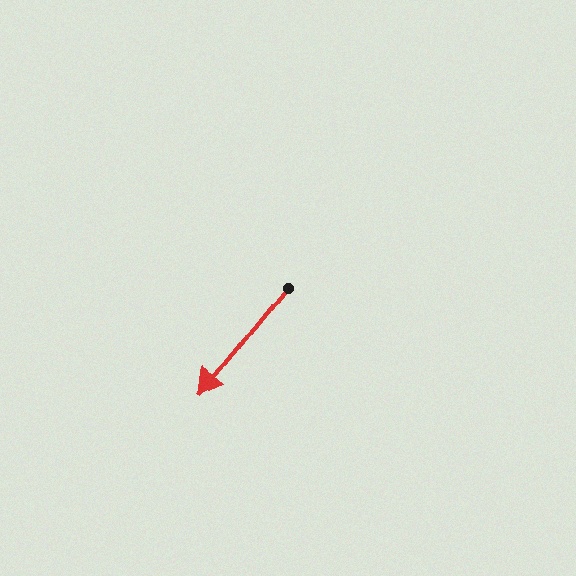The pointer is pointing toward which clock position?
Roughly 7 o'clock.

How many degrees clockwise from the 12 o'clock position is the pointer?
Approximately 219 degrees.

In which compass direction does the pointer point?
Southwest.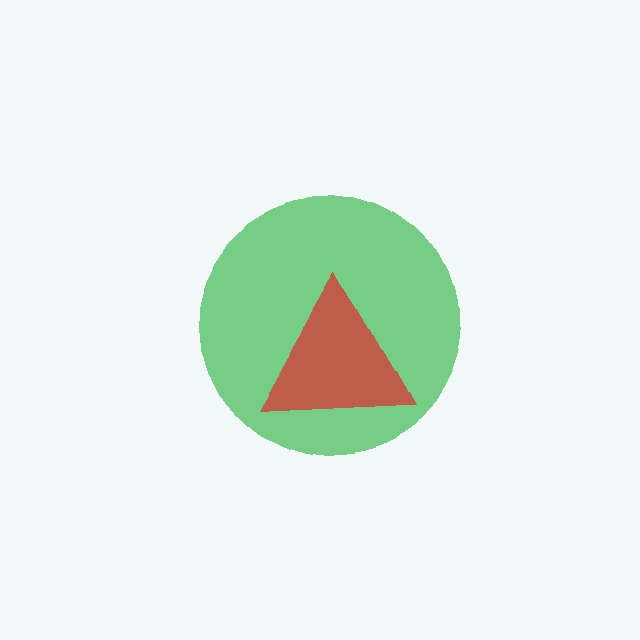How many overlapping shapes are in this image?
There are 2 overlapping shapes in the image.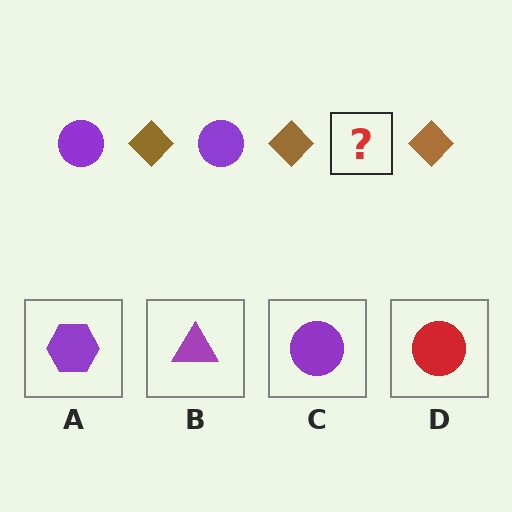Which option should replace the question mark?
Option C.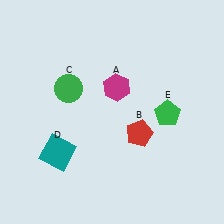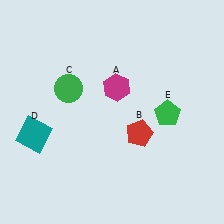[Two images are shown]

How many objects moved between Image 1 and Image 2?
1 object moved between the two images.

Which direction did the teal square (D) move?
The teal square (D) moved left.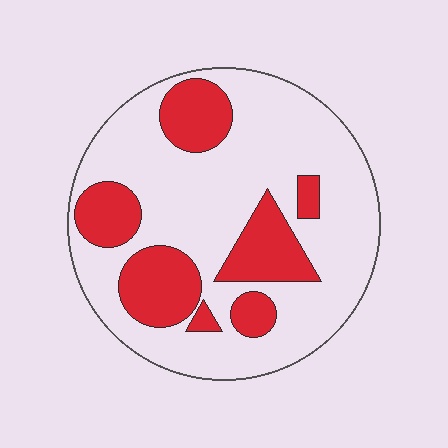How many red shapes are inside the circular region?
7.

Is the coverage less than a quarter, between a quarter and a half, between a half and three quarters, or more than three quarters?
Between a quarter and a half.